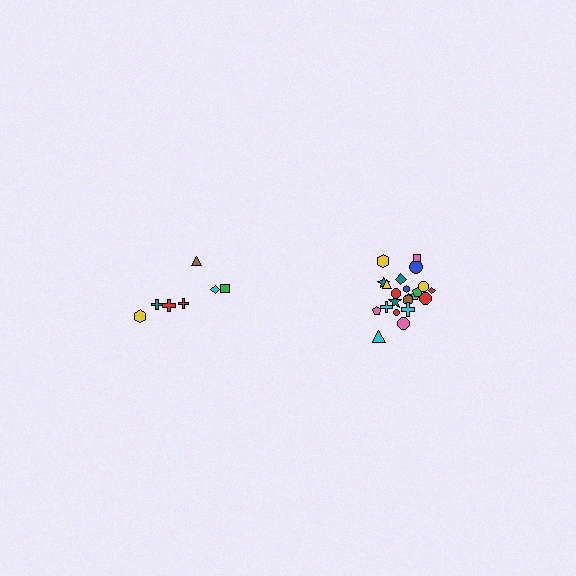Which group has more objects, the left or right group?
The right group.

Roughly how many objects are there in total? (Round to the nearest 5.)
Roughly 30 objects in total.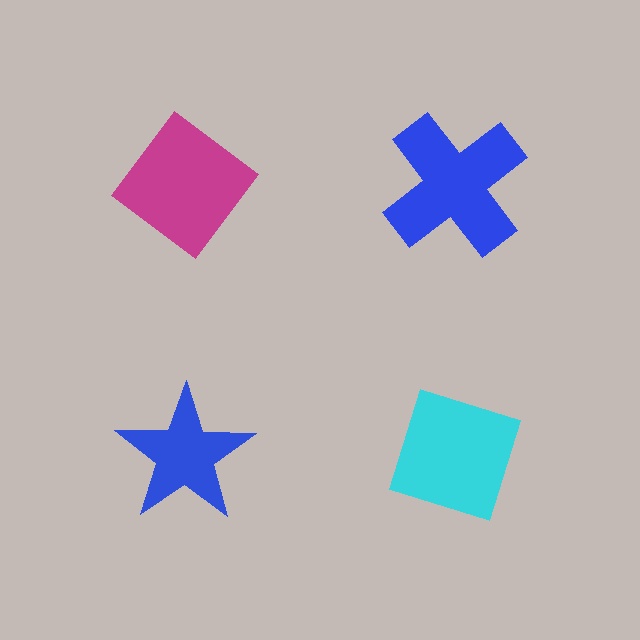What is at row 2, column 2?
A cyan diamond.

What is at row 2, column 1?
A blue star.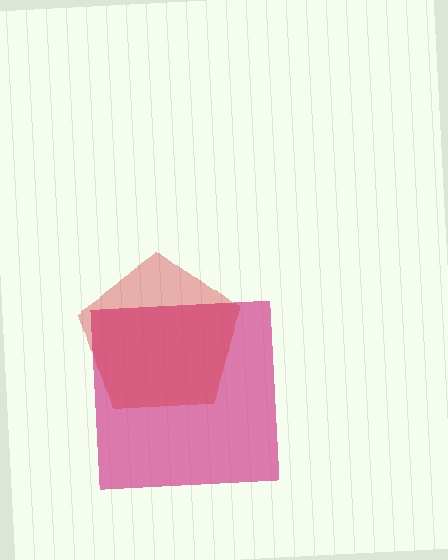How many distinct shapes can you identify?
There are 2 distinct shapes: a magenta square, a red pentagon.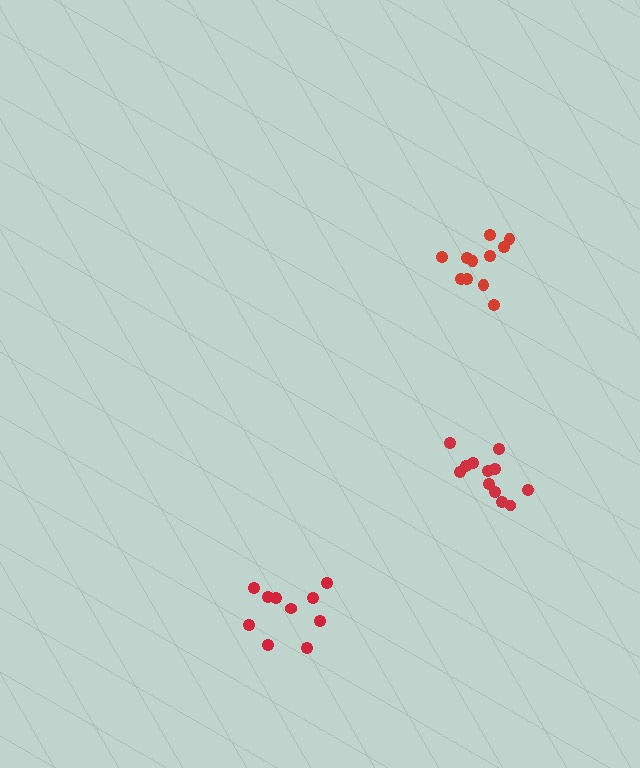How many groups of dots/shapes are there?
There are 3 groups.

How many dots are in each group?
Group 1: 10 dots, Group 2: 12 dots, Group 3: 11 dots (33 total).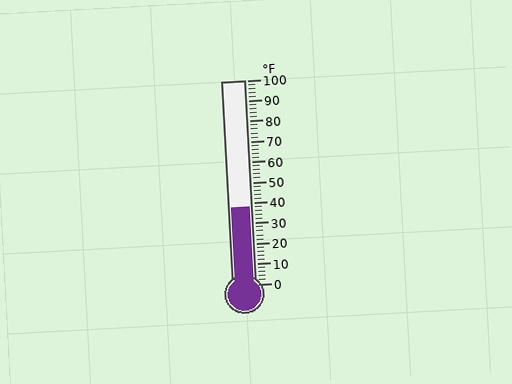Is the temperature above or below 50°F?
The temperature is below 50°F.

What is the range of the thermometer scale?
The thermometer scale ranges from 0°F to 100°F.